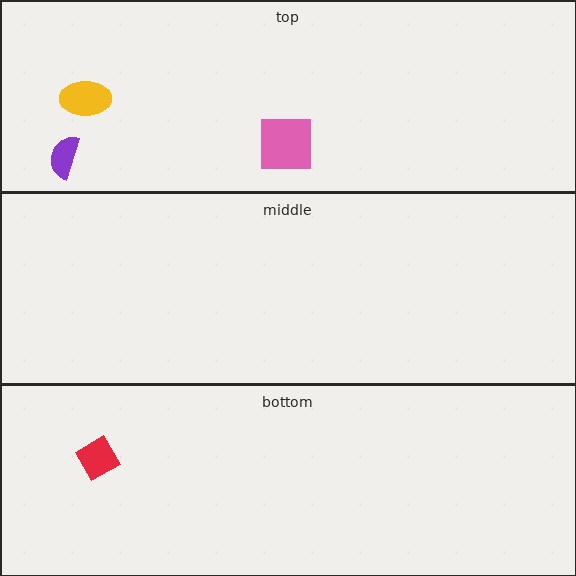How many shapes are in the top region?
3.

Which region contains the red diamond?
The bottom region.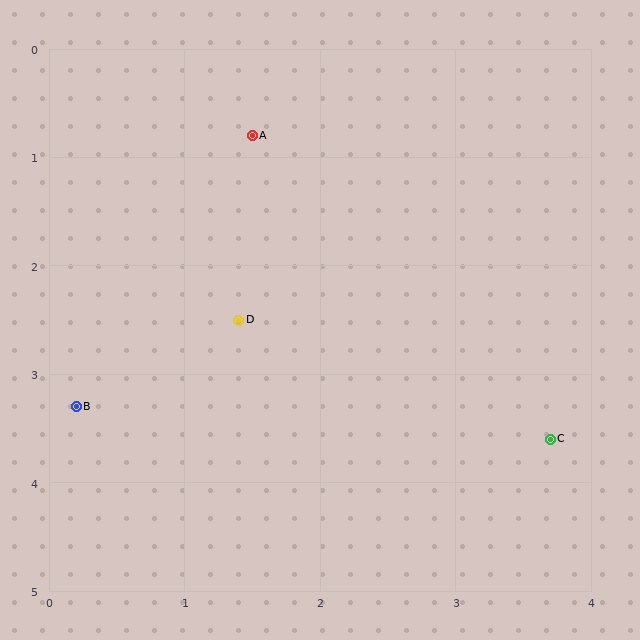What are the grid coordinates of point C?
Point C is at approximately (3.7, 3.6).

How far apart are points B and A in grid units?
Points B and A are about 2.8 grid units apart.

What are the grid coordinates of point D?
Point D is at approximately (1.4, 2.5).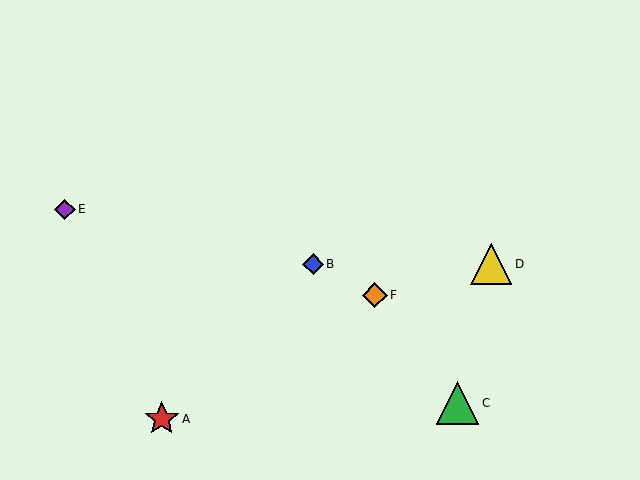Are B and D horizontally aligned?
Yes, both are at y≈264.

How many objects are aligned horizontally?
2 objects (B, D) are aligned horizontally.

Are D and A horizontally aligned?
No, D is at y≈264 and A is at y≈419.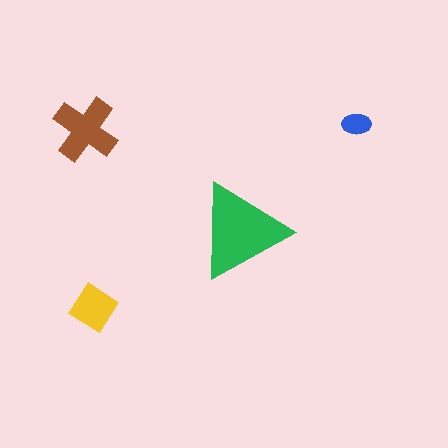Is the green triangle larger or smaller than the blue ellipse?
Larger.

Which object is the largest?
The green triangle.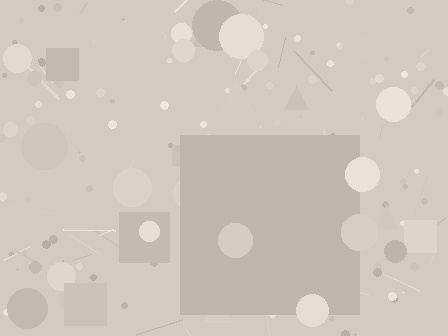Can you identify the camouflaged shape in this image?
The camouflaged shape is a square.